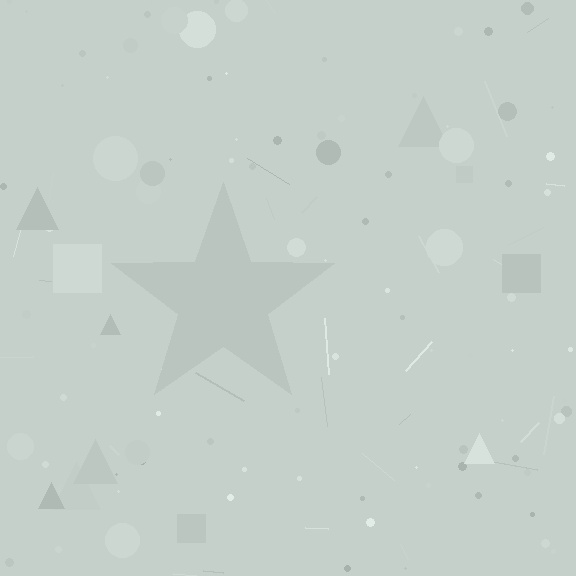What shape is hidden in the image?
A star is hidden in the image.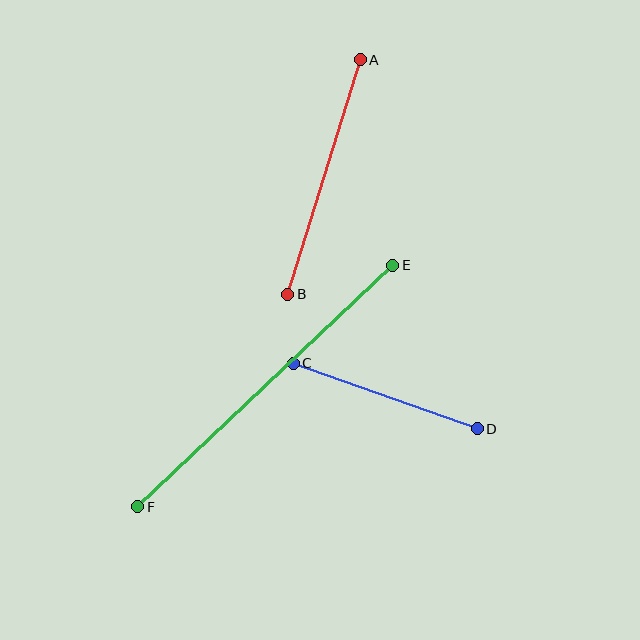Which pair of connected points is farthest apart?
Points E and F are farthest apart.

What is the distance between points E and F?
The distance is approximately 351 pixels.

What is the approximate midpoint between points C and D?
The midpoint is at approximately (385, 396) pixels.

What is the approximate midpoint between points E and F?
The midpoint is at approximately (265, 386) pixels.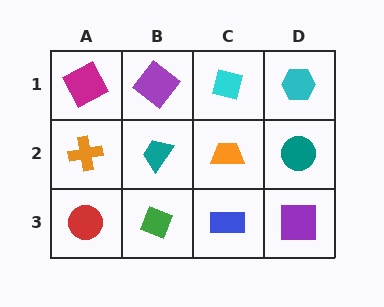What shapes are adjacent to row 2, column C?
A cyan square (row 1, column C), a blue rectangle (row 3, column C), a teal trapezoid (row 2, column B), a teal circle (row 2, column D).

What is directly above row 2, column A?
A magenta square.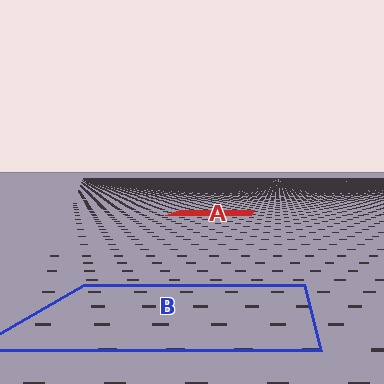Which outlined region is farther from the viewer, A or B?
Region A is farther from the viewer — the texture elements inside it appear smaller and more densely packed.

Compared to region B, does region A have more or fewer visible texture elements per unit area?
Region A has more texture elements per unit area — they are packed more densely because it is farther away.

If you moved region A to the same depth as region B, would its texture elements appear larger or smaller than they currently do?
They would appear larger. At a closer depth, the same texture elements are projected at a bigger on-screen size.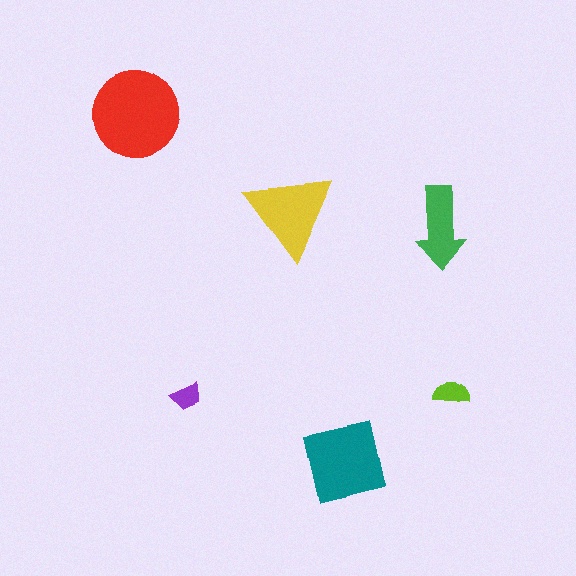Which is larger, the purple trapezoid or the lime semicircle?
The lime semicircle.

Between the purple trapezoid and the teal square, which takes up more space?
The teal square.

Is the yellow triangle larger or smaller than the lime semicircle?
Larger.